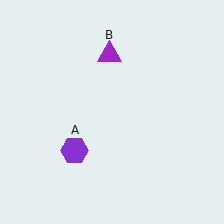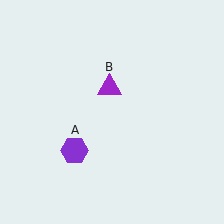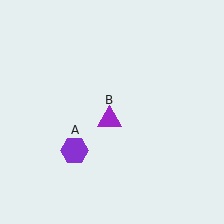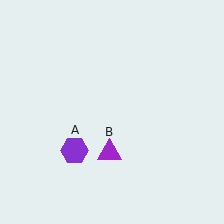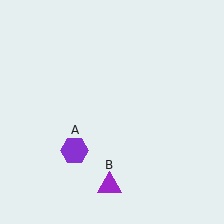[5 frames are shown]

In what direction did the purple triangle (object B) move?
The purple triangle (object B) moved down.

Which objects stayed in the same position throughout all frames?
Purple hexagon (object A) remained stationary.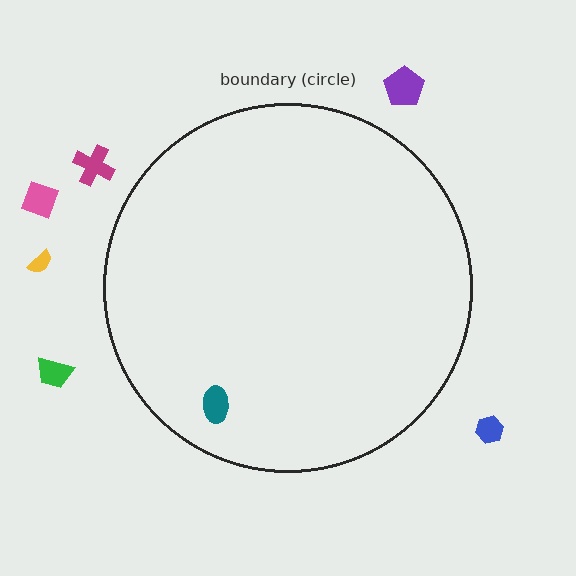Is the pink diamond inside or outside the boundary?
Outside.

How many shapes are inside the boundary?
1 inside, 6 outside.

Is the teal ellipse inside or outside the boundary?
Inside.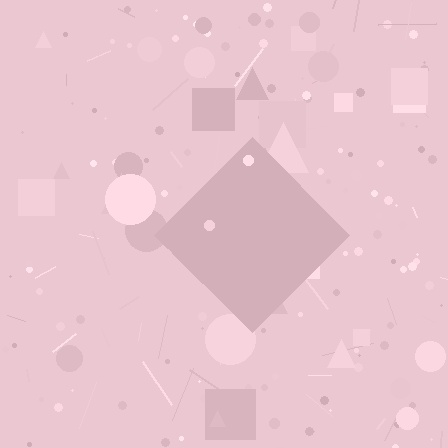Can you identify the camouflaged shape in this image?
The camouflaged shape is a diamond.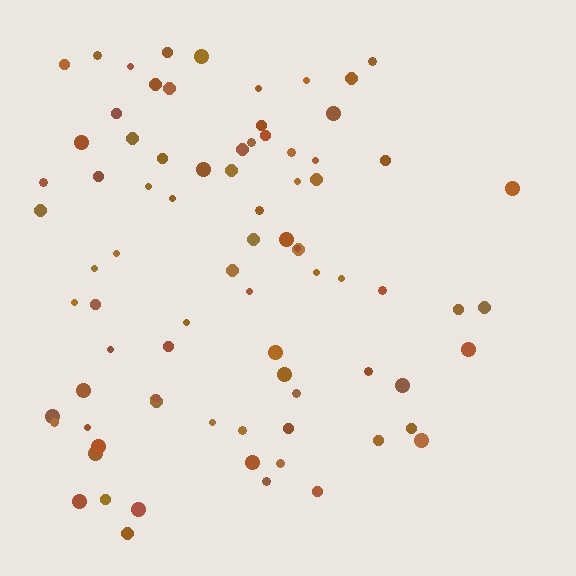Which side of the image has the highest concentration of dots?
The left.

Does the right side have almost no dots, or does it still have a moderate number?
Still a moderate number, just noticeably fewer than the left.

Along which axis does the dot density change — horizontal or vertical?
Horizontal.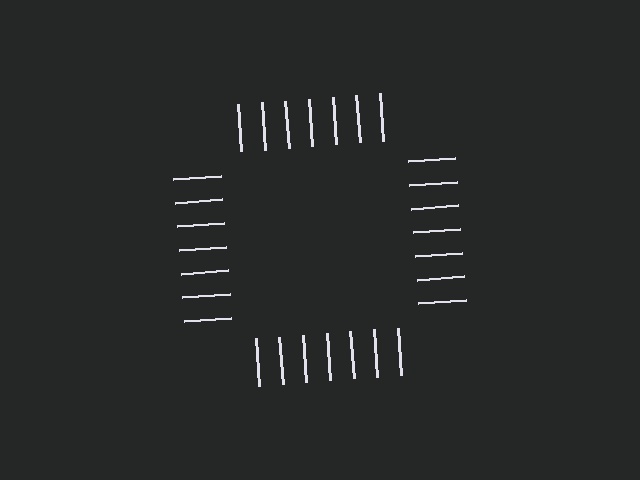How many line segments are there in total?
28 — 7 along each of the 4 edges.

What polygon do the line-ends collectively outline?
An illusory square — the line segments terminate on its edges but no continuous stroke is drawn.